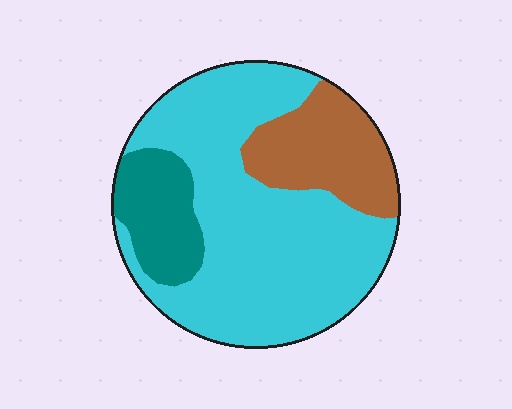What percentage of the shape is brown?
Brown covers 20% of the shape.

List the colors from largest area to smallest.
From largest to smallest: cyan, brown, teal.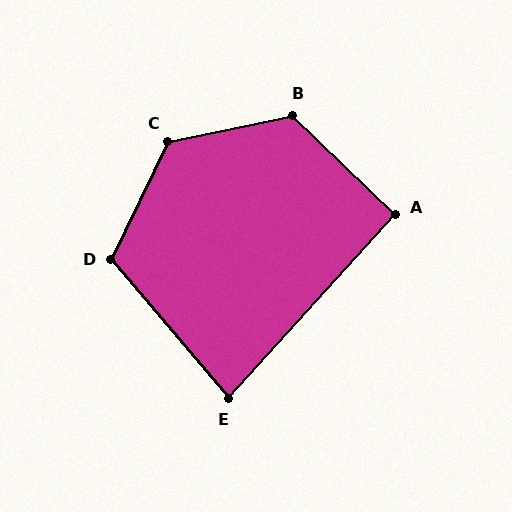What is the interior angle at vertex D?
Approximately 114 degrees (obtuse).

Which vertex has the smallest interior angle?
E, at approximately 82 degrees.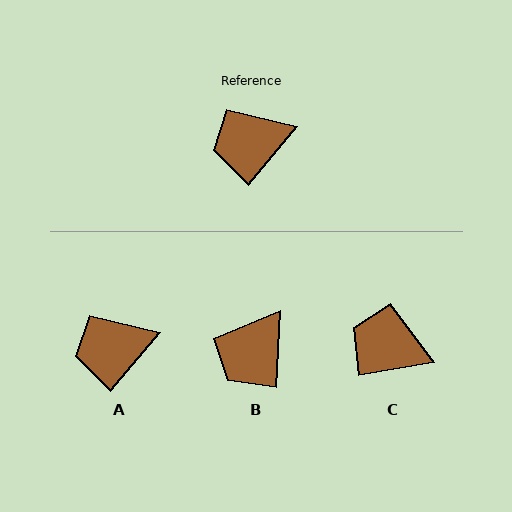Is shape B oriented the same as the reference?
No, it is off by about 36 degrees.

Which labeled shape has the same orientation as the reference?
A.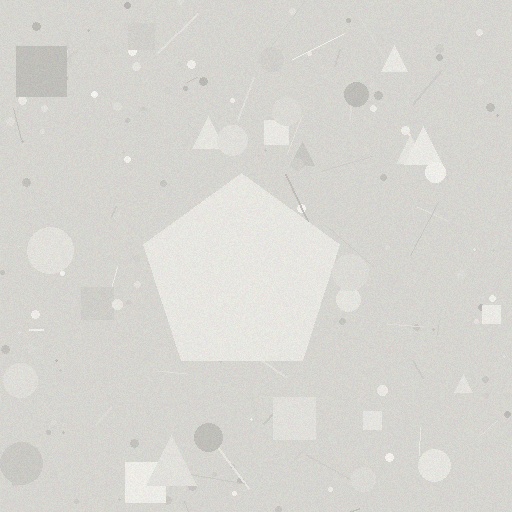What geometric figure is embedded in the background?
A pentagon is embedded in the background.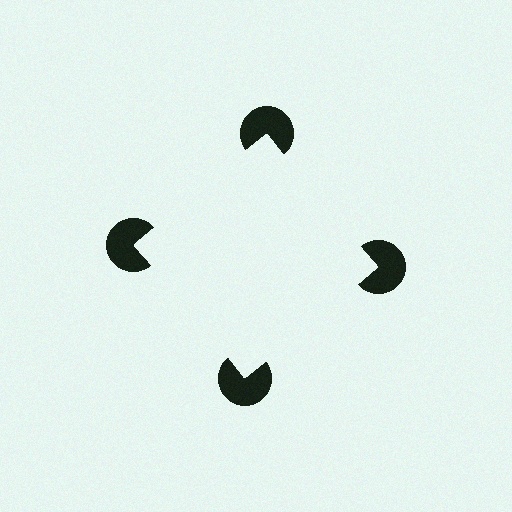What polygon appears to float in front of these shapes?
An illusory square — its edges are inferred from the aligned wedge cuts in the pac-man discs, not physically drawn.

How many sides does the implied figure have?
4 sides.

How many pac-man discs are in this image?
There are 4 — one at each vertex of the illusory square.